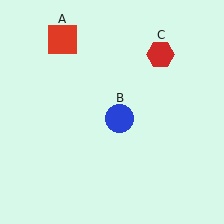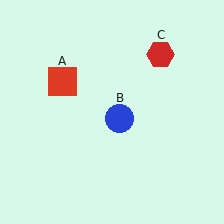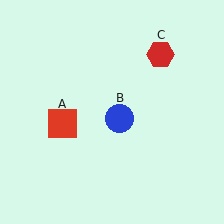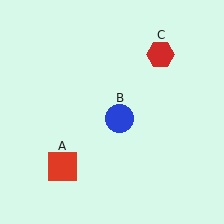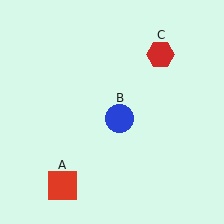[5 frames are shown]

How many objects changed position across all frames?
1 object changed position: red square (object A).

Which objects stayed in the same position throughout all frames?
Blue circle (object B) and red hexagon (object C) remained stationary.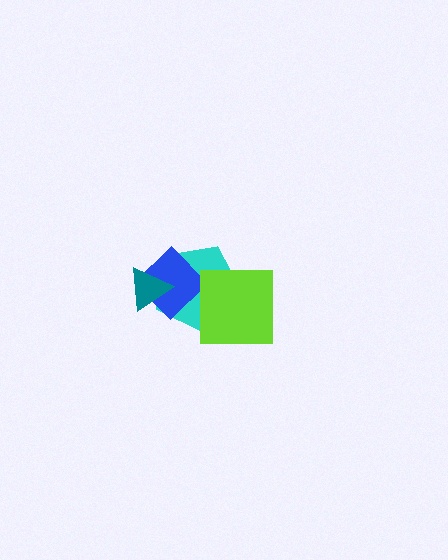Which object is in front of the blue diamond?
The teal triangle is in front of the blue diamond.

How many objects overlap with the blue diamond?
2 objects overlap with the blue diamond.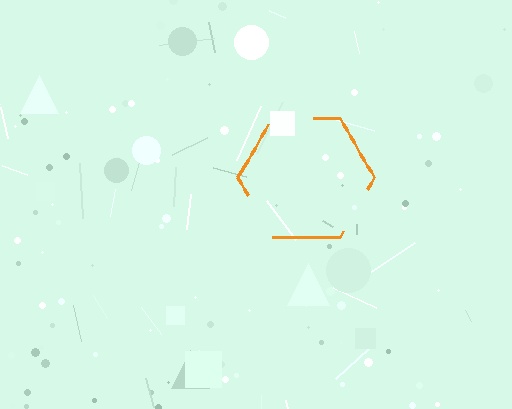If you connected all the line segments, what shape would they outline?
They would outline a hexagon.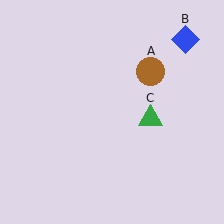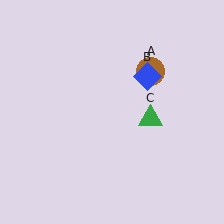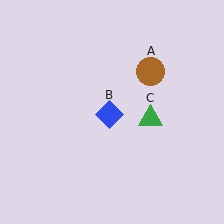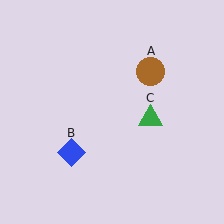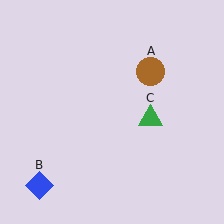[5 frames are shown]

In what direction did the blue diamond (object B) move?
The blue diamond (object B) moved down and to the left.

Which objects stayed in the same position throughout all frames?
Brown circle (object A) and green triangle (object C) remained stationary.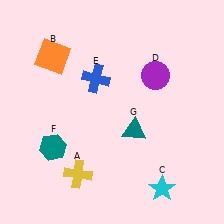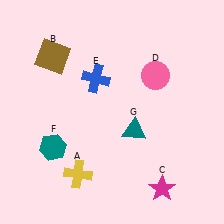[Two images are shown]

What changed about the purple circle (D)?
In Image 1, D is purple. In Image 2, it changed to pink.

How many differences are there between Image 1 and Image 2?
There are 3 differences between the two images.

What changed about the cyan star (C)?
In Image 1, C is cyan. In Image 2, it changed to magenta.